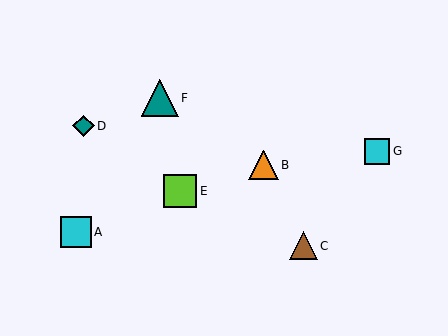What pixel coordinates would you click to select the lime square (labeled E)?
Click at (180, 191) to select the lime square E.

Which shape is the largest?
The teal triangle (labeled F) is the largest.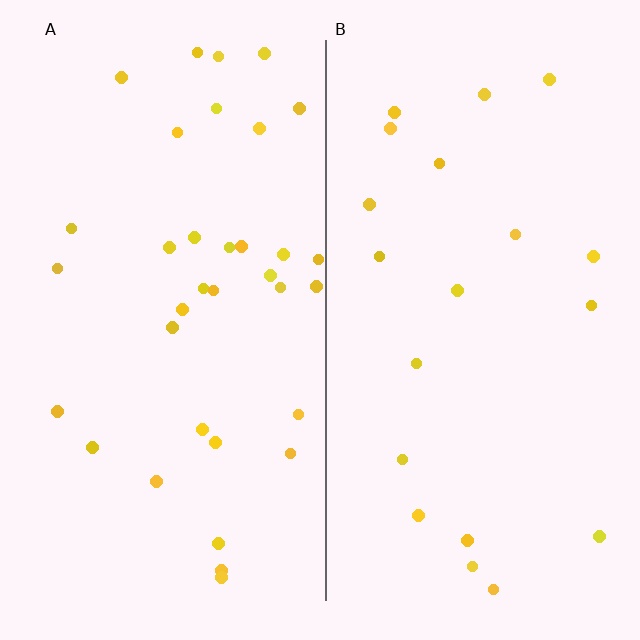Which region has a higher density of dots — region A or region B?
A (the left).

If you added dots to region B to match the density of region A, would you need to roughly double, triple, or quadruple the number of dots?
Approximately double.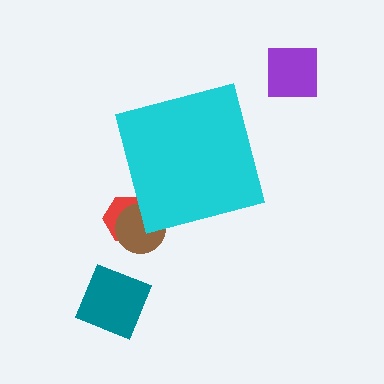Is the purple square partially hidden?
No, the purple square is fully visible.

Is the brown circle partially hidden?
Yes, the brown circle is partially hidden behind the cyan square.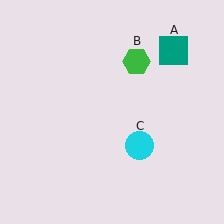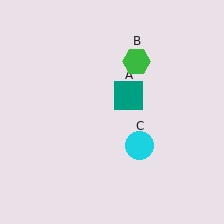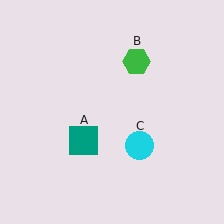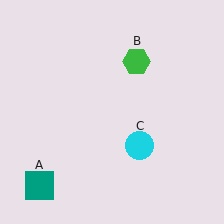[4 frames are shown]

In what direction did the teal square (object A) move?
The teal square (object A) moved down and to the left.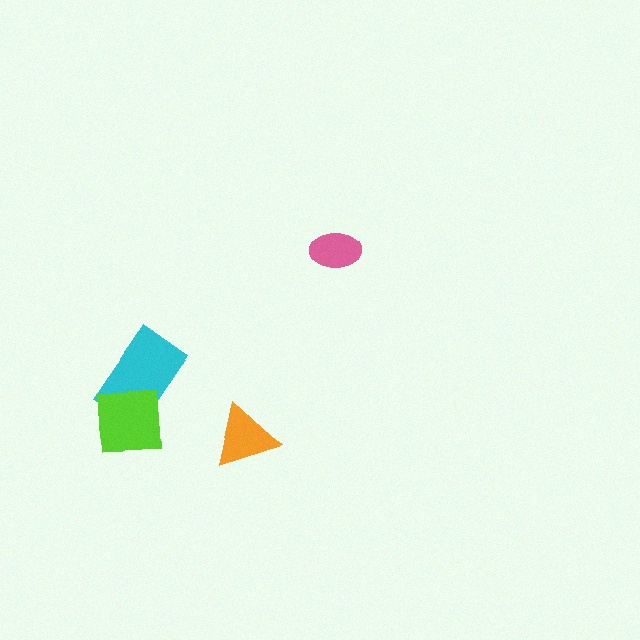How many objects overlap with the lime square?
1 object overlaps with the lime square.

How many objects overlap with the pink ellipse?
0 objects overlap with the pink ellipse.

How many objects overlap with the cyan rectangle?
1 object overlaps with the cyan rectangle.